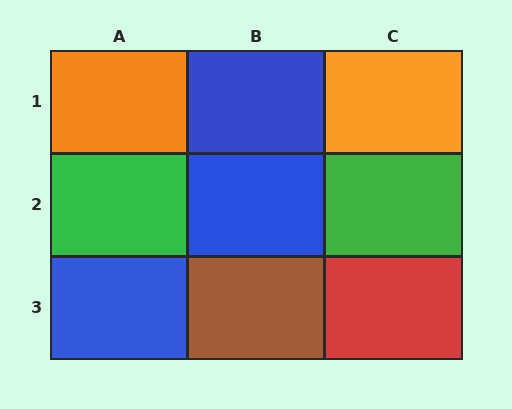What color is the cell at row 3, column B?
Brown.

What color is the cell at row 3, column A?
Blue.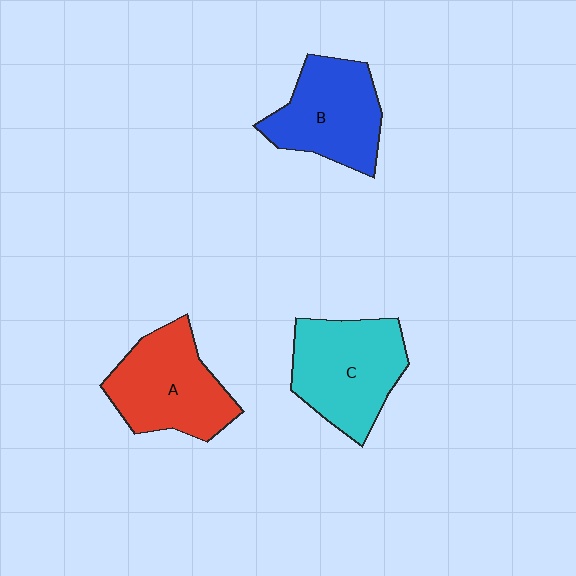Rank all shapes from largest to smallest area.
From largest to smallest: C (cyan), A (red), B (blue).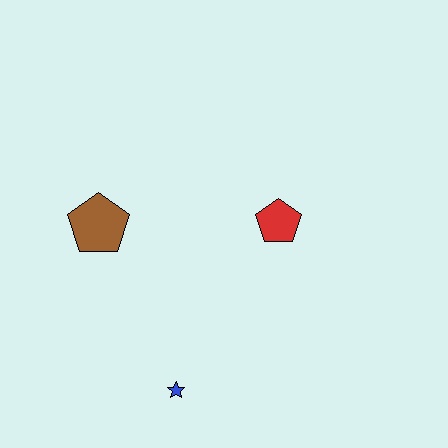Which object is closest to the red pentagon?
The brown pentagon is closest to the red pentagon.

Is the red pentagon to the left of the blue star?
No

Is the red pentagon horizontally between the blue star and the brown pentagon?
No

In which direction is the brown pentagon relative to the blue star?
The brown pentagon is above the blue star.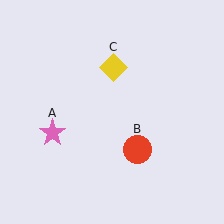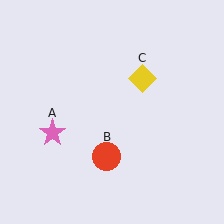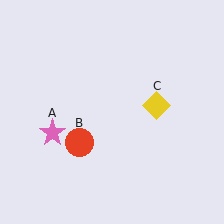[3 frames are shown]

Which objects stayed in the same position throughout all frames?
Pink star (object A) remained stationary.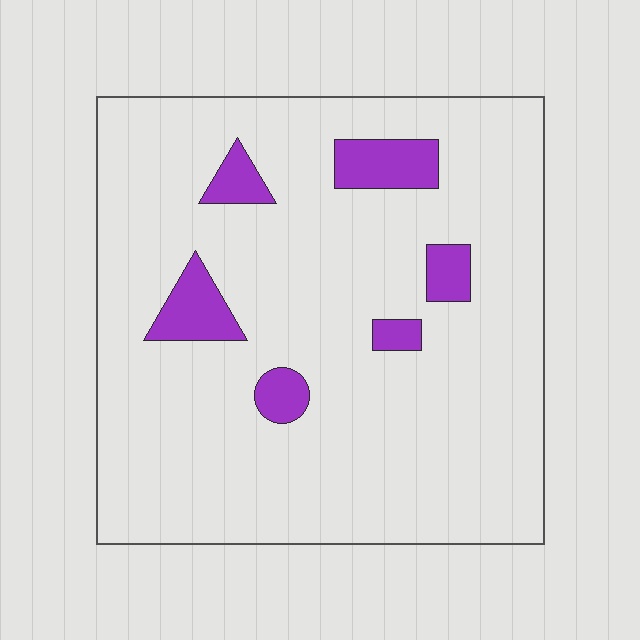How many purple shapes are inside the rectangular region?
6.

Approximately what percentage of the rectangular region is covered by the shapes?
Approximately 10%.